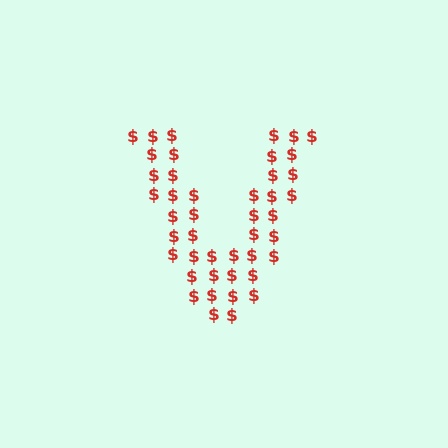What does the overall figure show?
The overall figure shows the letter V.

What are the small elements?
The small elements are dollar signs.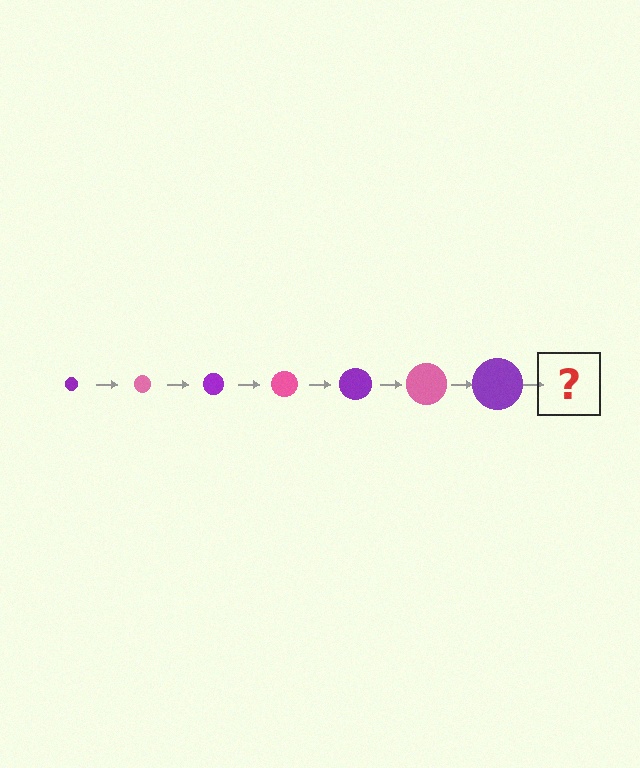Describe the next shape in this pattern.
It should be a pink circle, larger than the previous one.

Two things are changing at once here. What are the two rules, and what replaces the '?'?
The two rules are that the circle grows larger each step and the color cycles through purple and pink. The '?' should be a pink circle, larger than the previous one.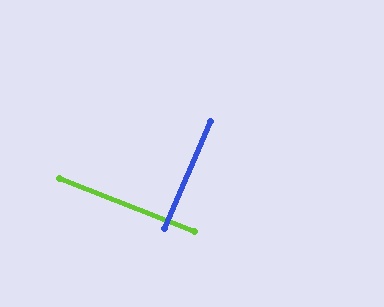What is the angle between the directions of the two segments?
Approximately 88 degrees.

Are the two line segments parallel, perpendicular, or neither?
Perpendicular — they meet at approximately 88°.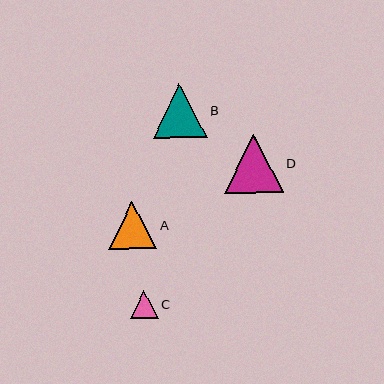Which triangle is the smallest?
Triangle C is the smallest with a size of approximately 27 pixels.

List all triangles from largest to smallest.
From largest to smallest: D, B, A, C.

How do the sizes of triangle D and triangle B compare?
Triangle D and triangle B are approximately the same size.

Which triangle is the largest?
Triangle D is the largest with a size of approximately 59 pixels.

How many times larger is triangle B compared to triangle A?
Triangle B is approximately 1.1 times the size of triangle A.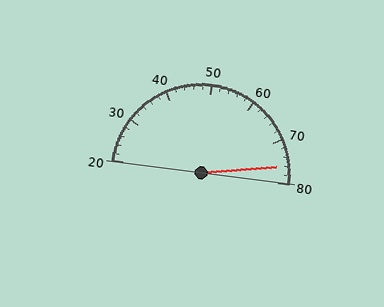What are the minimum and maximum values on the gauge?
The gauge ranges from 20 to 80.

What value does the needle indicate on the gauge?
The needle indicates approximately 76.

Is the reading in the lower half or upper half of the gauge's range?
The reading is in the upper half of the range (20 to 80).